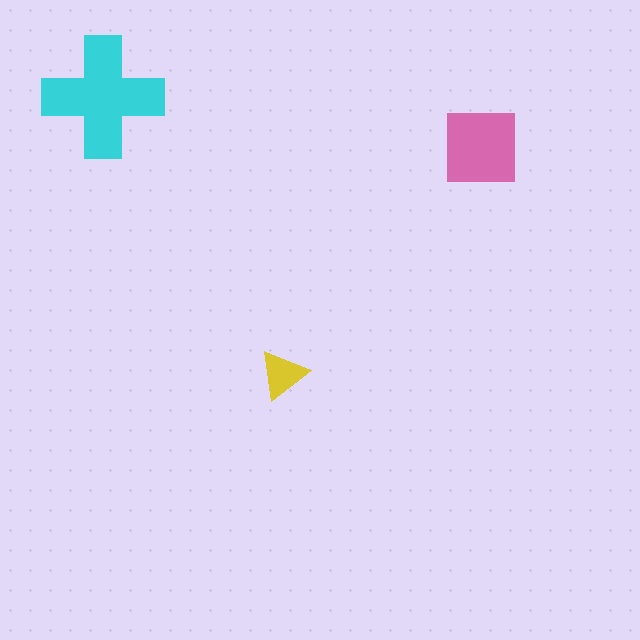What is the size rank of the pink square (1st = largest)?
2nd.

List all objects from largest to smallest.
The cyan cross, the pink square, the yellow triangle.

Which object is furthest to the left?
The cyan cross is leftmost.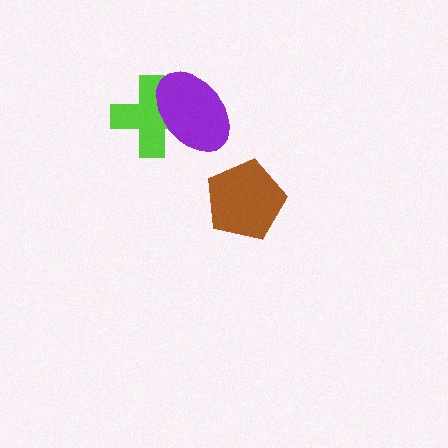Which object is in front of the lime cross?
The purple ellipse is in front of the lime cross.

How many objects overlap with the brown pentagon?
0 objects overlap with the brown pentagon.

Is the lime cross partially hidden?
Yes, it is partially covered by another shape.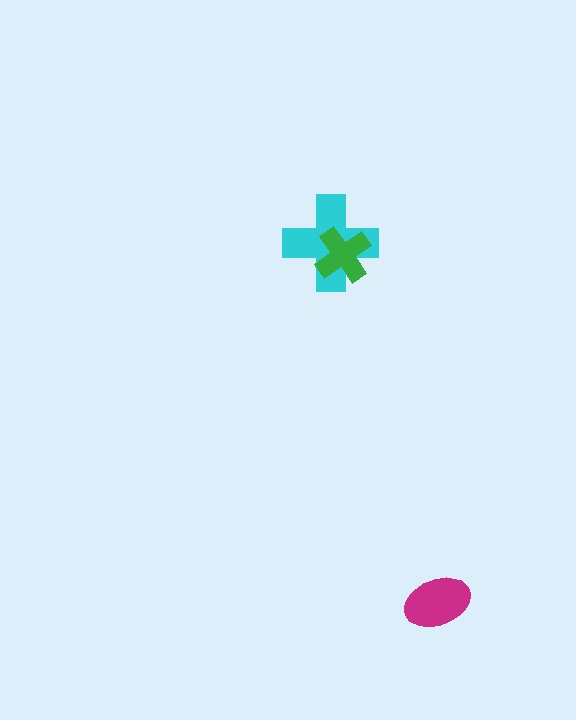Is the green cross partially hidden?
No, no other shape covers it.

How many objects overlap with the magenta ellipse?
0 objects overlap with the magenta ellipse.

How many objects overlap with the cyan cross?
1 object overlaps with the cyan cross.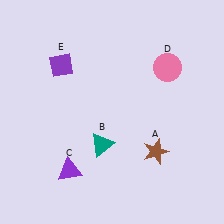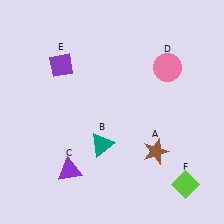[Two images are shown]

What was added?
A lime diamond (F) was added in Image 2.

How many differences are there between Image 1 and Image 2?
There is 1 difference between the two images.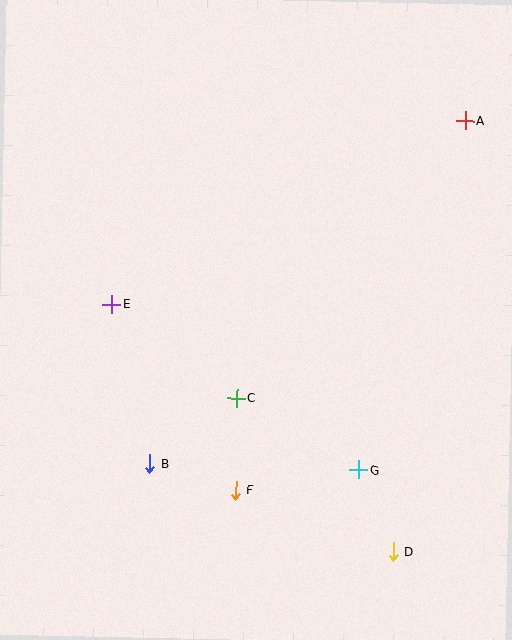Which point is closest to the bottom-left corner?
Point B is closest to the bottom-left corner.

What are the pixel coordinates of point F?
Point F is at (236, 490).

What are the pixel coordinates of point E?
Point E is at (112, 304).